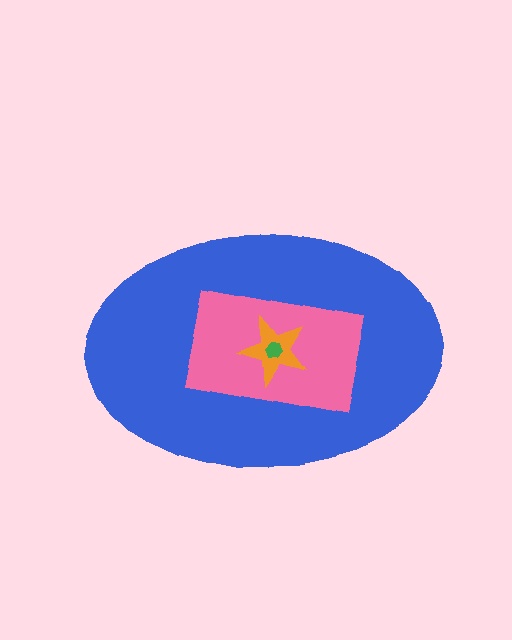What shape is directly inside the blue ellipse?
The pink rectangle.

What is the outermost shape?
The blue ellipse.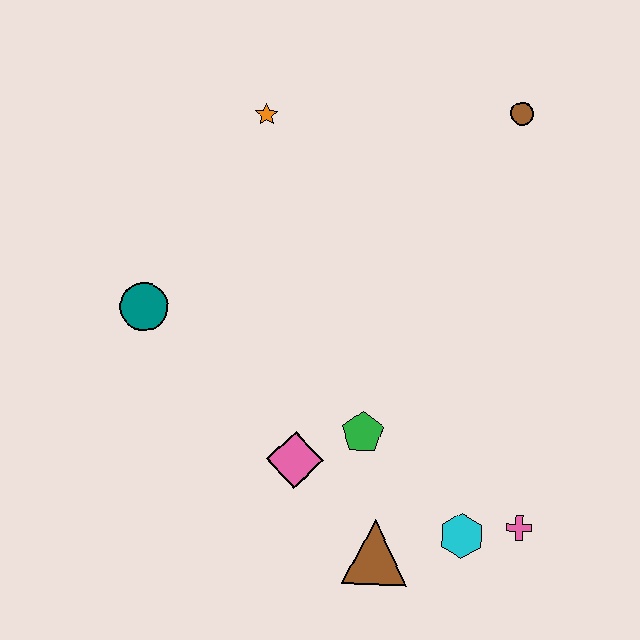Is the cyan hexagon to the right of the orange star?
Yes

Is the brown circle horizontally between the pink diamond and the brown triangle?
No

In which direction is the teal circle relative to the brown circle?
The teal circle is to the left of the brown circle.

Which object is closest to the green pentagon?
The pink diamond is closest to the green pentagon.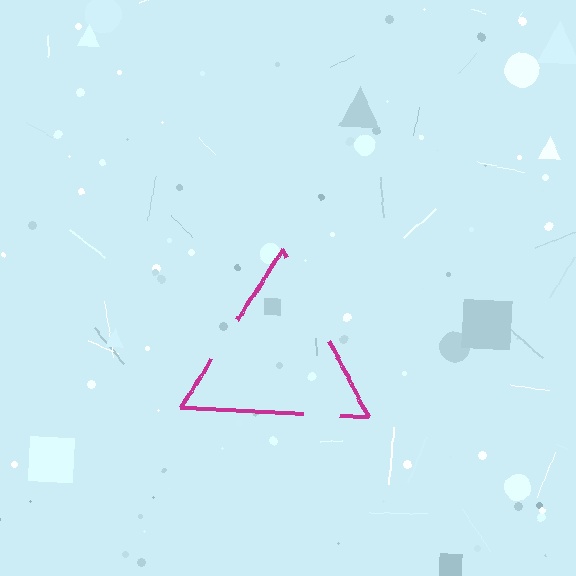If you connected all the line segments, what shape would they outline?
They would outline a triangle.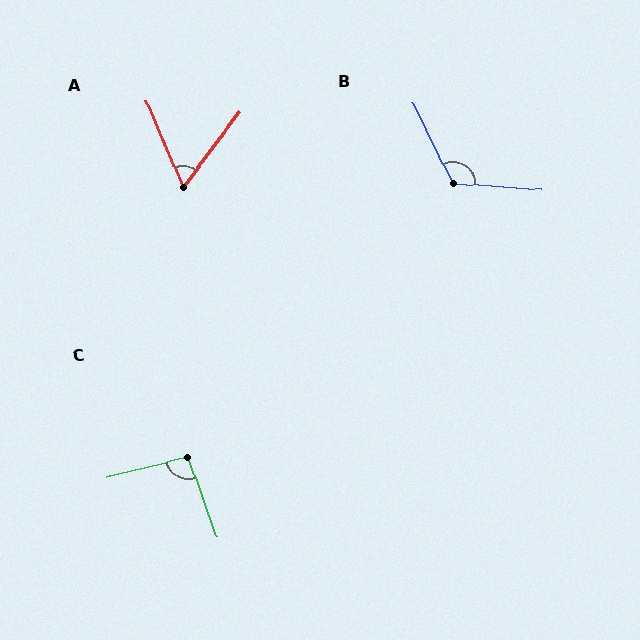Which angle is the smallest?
A, at approximately 60 degrees.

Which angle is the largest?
B, at approximately 121 degrees.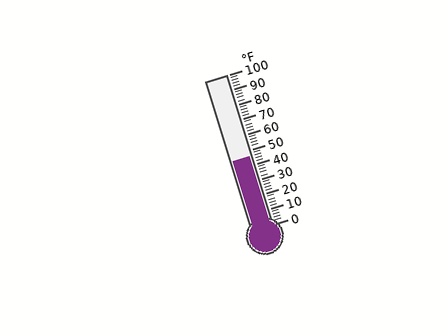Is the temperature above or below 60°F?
The temperature is below 60°F.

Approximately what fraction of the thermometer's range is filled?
The thermometer is filled to approximately 45% of its range.